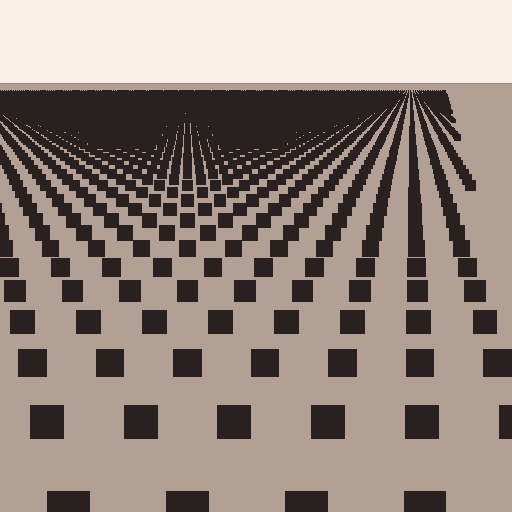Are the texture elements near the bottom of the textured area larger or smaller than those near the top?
Larger. Near the bottom, elements are closer to the viewer and appear at a bigger on-screen size.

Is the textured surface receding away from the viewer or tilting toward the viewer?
The surface is receding away from the viewer. Texture elements get smaller and denser toward the top.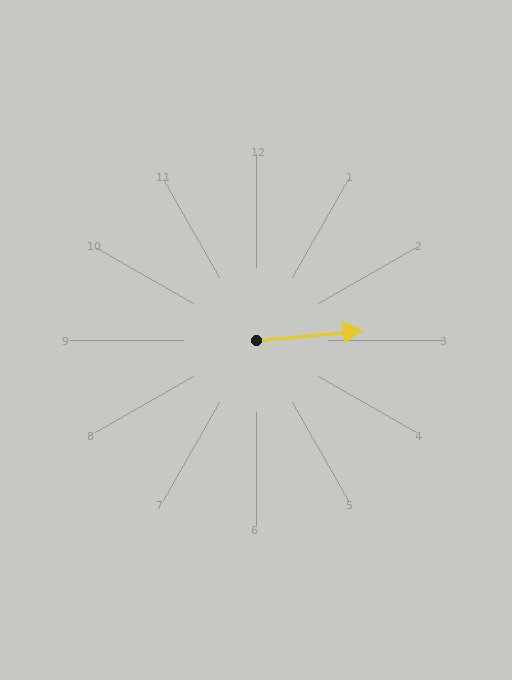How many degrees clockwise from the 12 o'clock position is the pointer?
Approximately 85 degrees.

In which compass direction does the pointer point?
East.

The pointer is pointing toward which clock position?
Roughly 3 o'clock.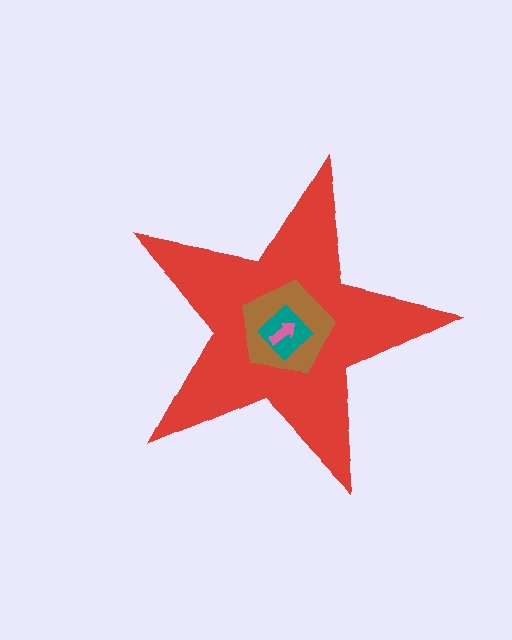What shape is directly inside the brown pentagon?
The teal diamond.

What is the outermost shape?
The red star.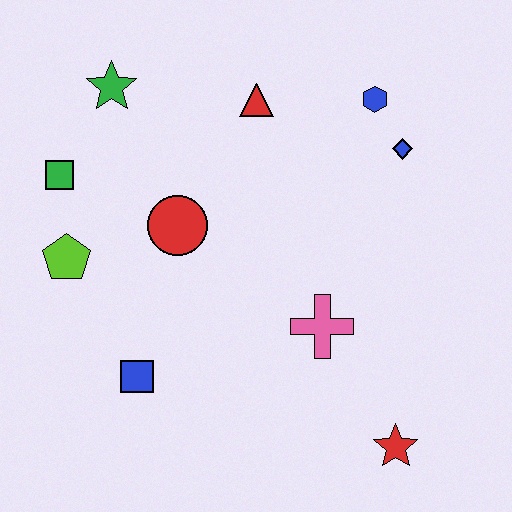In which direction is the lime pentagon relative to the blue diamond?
The lime pentagon is to the left of the blue diamond.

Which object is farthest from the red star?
The green star is farthest from the red star.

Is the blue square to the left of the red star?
Yes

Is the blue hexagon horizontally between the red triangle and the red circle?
No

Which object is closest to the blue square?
The lime pentagon is closest to the blue square.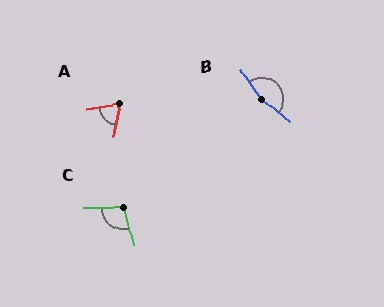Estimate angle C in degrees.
Approximately 104 degrees.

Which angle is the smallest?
A, at approximately 71 degrees.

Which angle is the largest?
B, at approximately 164 degrees.